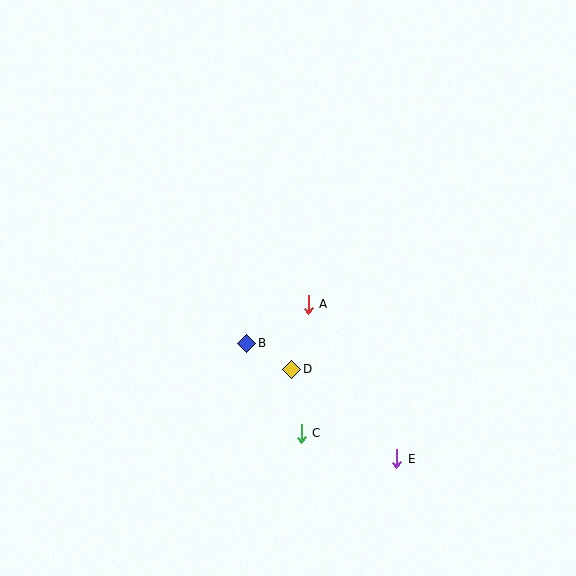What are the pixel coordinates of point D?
Point D is at (292, 369).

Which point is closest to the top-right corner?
Point A is closest to the top-right corner.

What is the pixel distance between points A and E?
The distance between A and E is 178 pixels.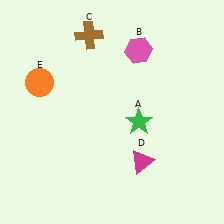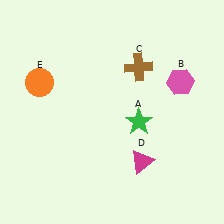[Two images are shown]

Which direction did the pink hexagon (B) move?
The pink hexagon (B) moved right.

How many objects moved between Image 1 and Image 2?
2 objects moved between the two images.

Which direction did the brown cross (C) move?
The brown cross (C) moved right.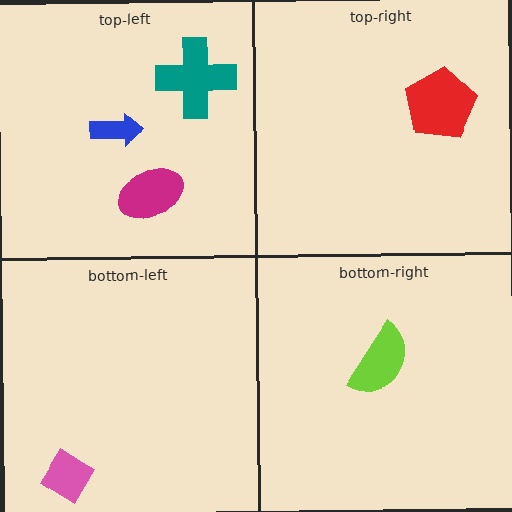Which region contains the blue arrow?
The top-left region.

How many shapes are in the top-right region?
1.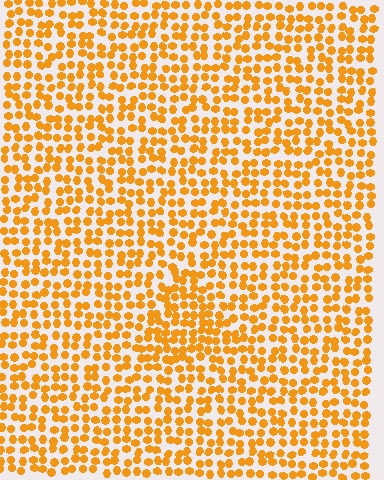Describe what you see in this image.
The image contains small orange elements arranged at two different densities. A triangle-shaped region is visible where the elements are more densely packed than the surrounding area.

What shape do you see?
I see a triangle.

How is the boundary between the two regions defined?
The boundary is defined by a change in element density (approximately 1.5x ratio). All elements are the same color, size, and shape.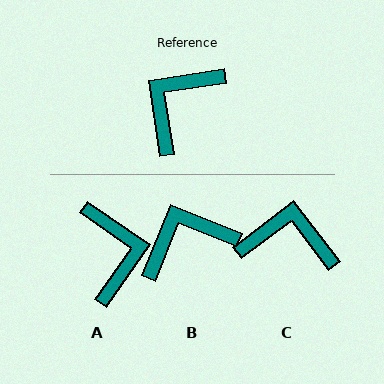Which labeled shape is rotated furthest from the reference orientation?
A, about 134 degrees away.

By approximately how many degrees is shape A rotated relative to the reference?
Approximately 134 degrees clockwise.